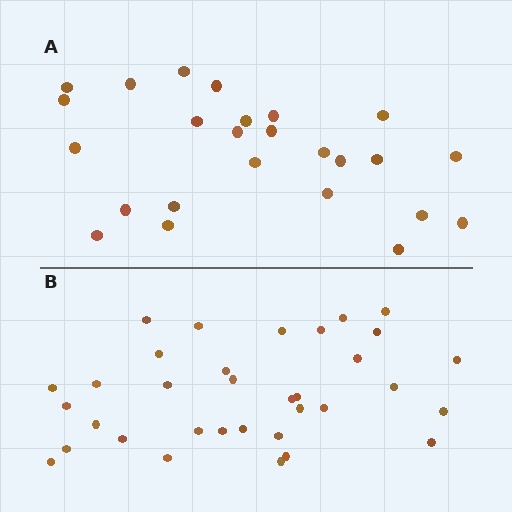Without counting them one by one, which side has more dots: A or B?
Region B (the bottom region) has more dots.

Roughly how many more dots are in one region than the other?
Region B has roughly 8 or so more dots than region A.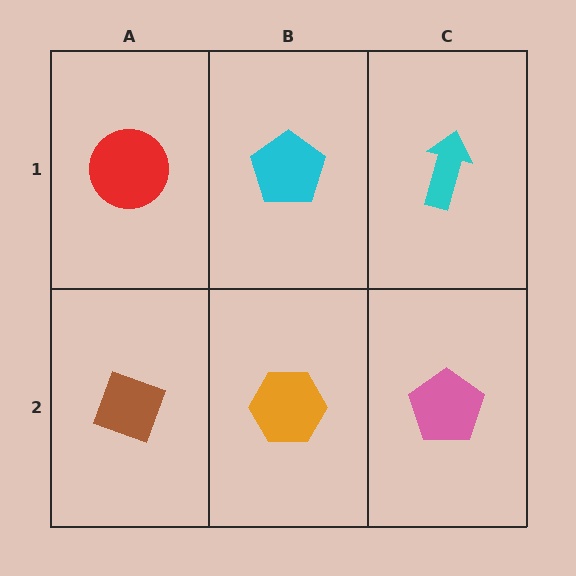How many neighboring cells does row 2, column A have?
2.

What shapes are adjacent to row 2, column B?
A cyan pentagon (row 1, column B), a brown diamond (row 2, column A), a pink pentagon (row 2, column C).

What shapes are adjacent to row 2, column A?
A red circle (row 1, column A), an orange hexagon (row 2, column B).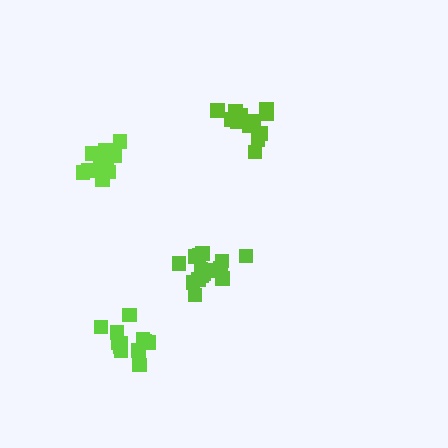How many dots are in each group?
Group 1: 13 dots, Group 2: 12 dots, Group 3: 15 dots, Group 4: 13 dots (53 total).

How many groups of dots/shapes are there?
There are 4 groups.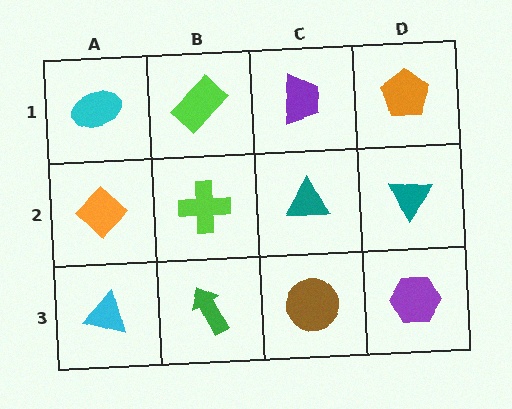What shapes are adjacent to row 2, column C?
A purple trapezoid (row 1, column C), a brown circle (row 3, column C), a lime cross (row 2, column B), a teal triangle (row 2, column D).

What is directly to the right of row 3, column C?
A purple hexagon.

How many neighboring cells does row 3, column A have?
2.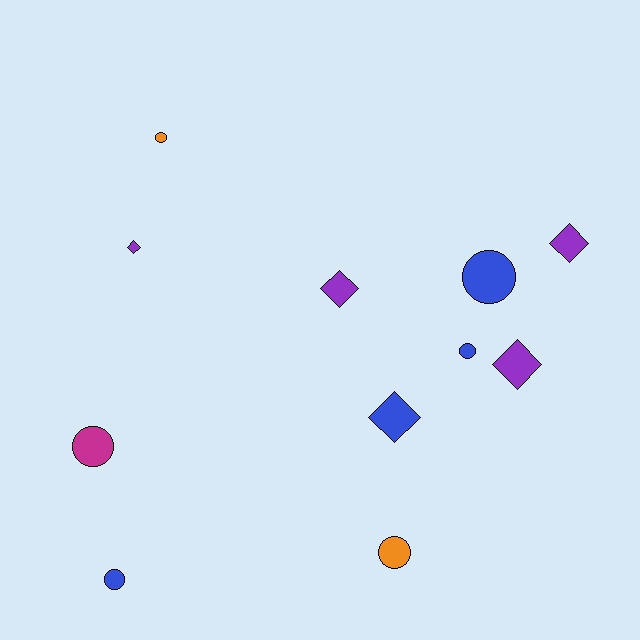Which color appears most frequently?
Purple, with 4 objects.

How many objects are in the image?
There are 11 objects.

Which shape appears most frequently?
Circle, with 6 objects.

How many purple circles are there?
There are no purple circles.